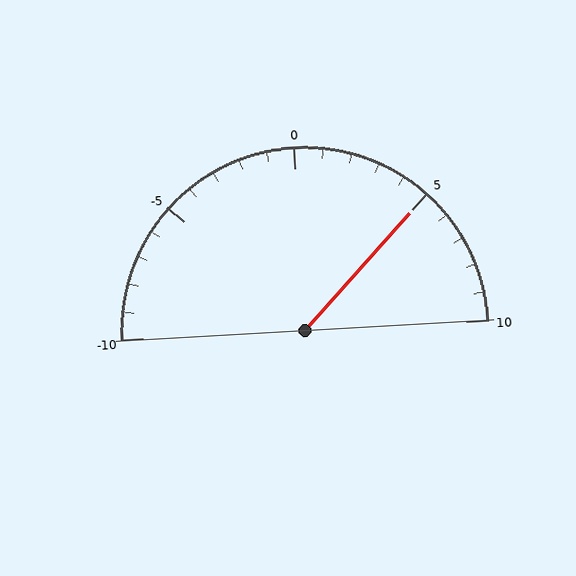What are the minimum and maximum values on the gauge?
The gauge ranges from -10 to 10.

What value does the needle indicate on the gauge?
The needle indicates approximately 5.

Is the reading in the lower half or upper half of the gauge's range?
The reading is in the upper half of the range (-10 to 10).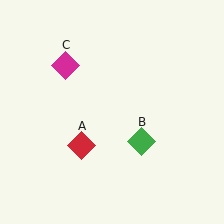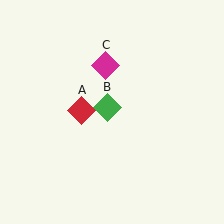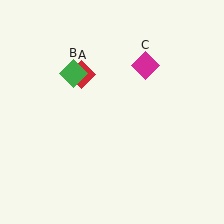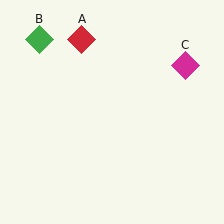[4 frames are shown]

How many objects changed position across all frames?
3 objects changed position: red diamond (object A), green diamond (object B), magenta diamond (object C).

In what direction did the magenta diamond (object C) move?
The magenta diamond (object C) moved right.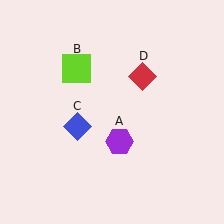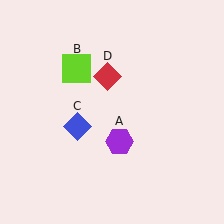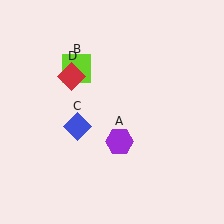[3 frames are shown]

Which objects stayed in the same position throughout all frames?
Purple hexagon (object A) and lime square (object B) and blue diamond (object C) remained stationary.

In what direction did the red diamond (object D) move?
The red diamond (object D) moved left.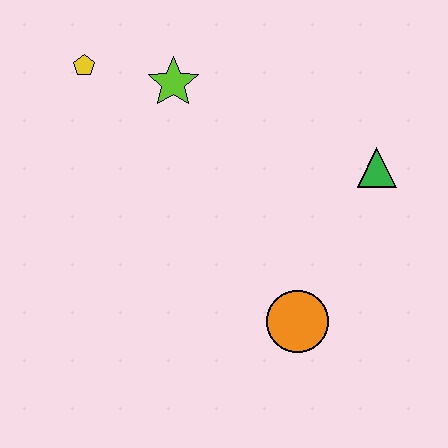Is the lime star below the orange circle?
No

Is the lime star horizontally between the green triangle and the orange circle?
No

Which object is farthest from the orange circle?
The yellow pentagon is farthest from the orange circle.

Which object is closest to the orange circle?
The green triangle is closest to the orange circle.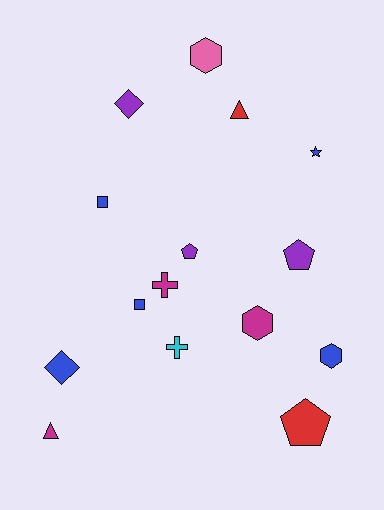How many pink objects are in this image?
There is 1 pink object.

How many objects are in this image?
There are 15 objects.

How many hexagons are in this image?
There are 3 hexagons.